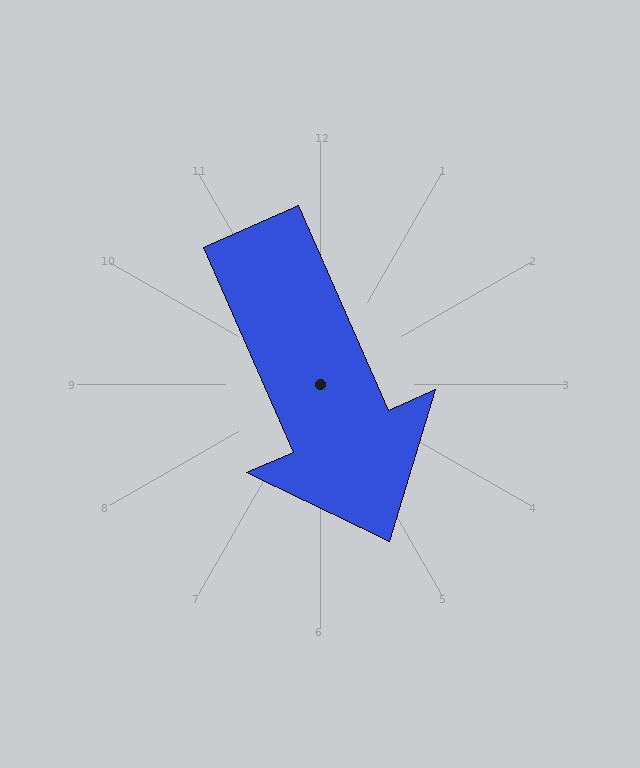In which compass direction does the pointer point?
Southeast.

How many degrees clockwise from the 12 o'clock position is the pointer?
Approximately 156 degrees.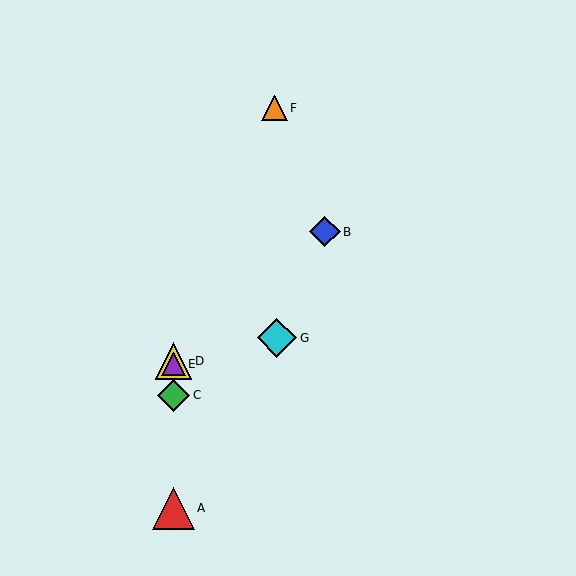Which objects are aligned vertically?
Objects A, C, D, E are aligned vertically.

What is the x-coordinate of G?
Object G is at x≈277.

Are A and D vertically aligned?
Yes, both are at x≈174.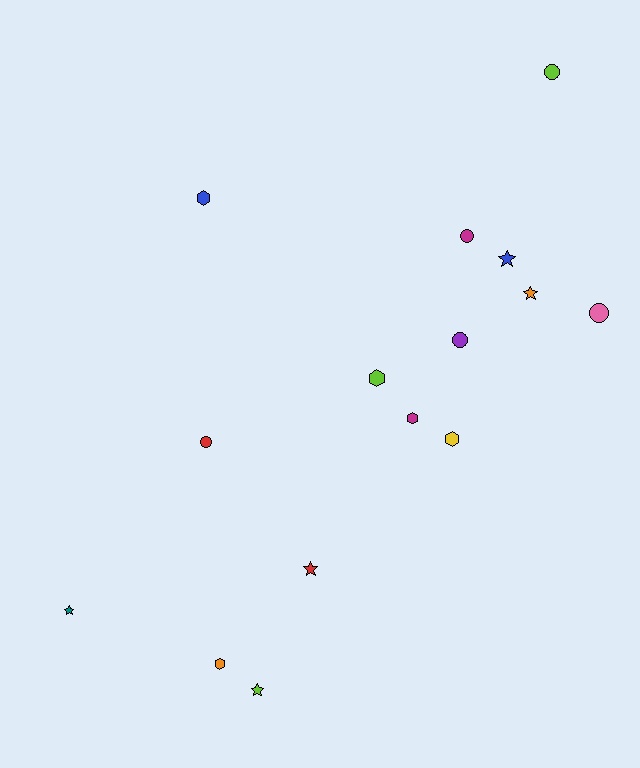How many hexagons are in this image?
There are 5 hexagons.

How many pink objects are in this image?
There is 1 pink object.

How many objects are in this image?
There are 15 objects.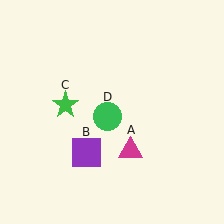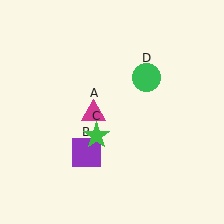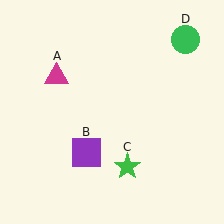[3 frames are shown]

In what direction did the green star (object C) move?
The green star (object C) moved down and to the right.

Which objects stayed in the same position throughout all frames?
Purple square (object B) remained stationary.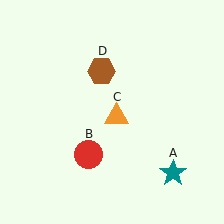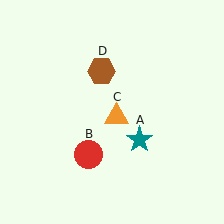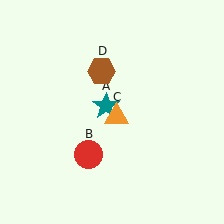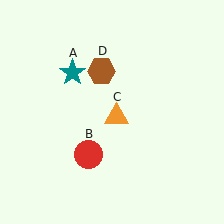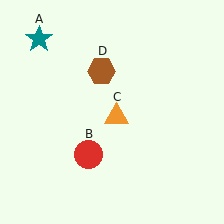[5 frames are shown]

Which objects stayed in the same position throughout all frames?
Red circle (object B) and orange triangle (object C) and brown hexagon (object D) remained stationary.